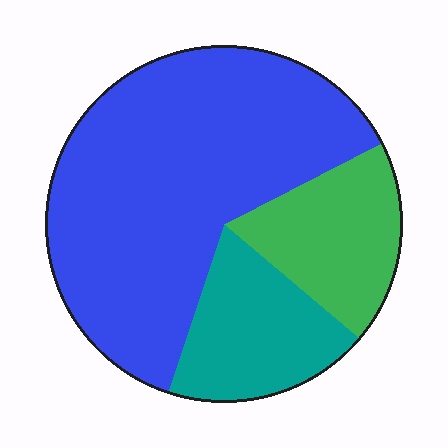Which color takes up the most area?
Blue, at roughly 60%.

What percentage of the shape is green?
Green covers 19% of the shape.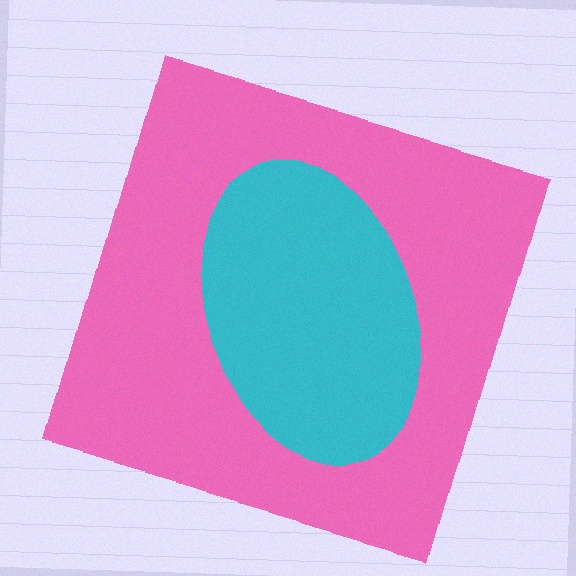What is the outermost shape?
The pink square.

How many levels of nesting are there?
2.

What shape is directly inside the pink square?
The cyan ellipse.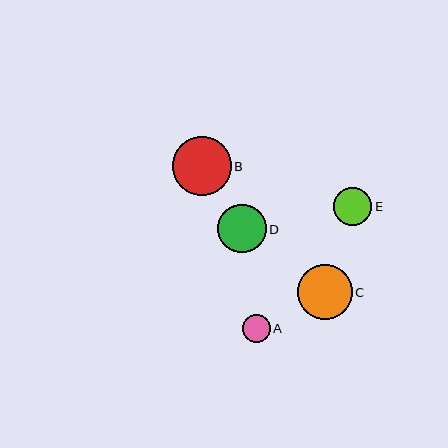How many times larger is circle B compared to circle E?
Circle B is approximately 1.5 times the size of circle E.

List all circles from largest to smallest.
From largest to smallest: B, C, D, E, A.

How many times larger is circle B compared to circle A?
Circle B is approximately 2.1 times the size of circle A.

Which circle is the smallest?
Circle A is the smallest with a size of approximately 28 pixels.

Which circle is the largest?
Circle B is the largest with a size of approximately 59 pixels.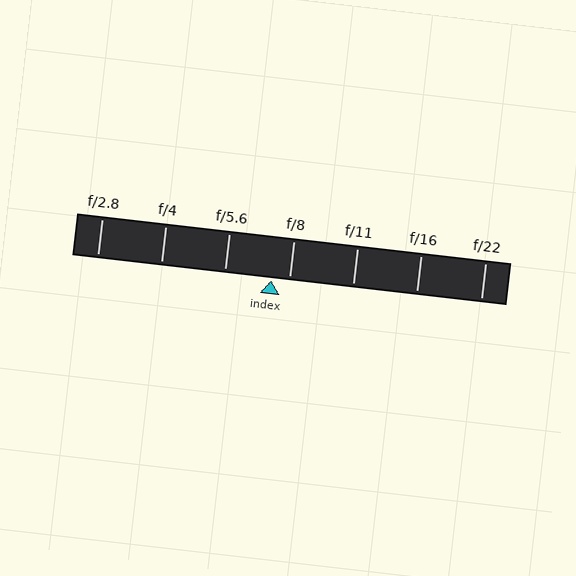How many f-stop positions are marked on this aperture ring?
There are 7 f-stop positions marked.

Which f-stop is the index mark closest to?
The index mark is closest to f/8.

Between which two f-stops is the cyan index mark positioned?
The index mark is between f/5.6 and f/8.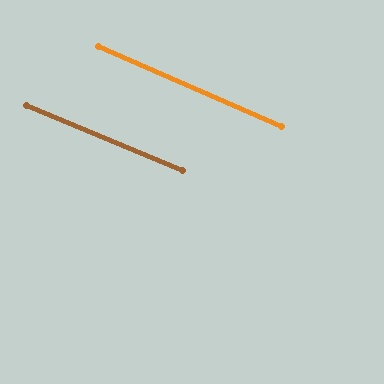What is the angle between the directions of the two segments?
Approximately 1 degree.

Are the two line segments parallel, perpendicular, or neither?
Parallel — their directions differ by only 0.7°.